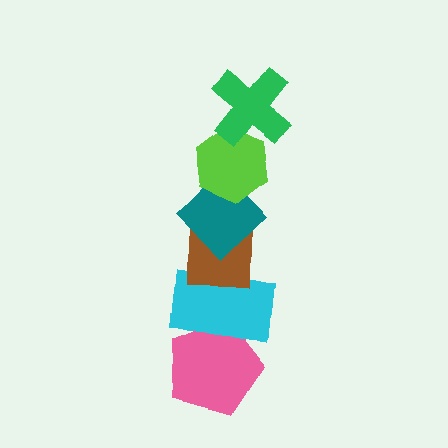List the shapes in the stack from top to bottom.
From top to bottom: the green cross, the lime hexagon, the teal diamond, the brown square, the cyan rectangle, the pink pentagon.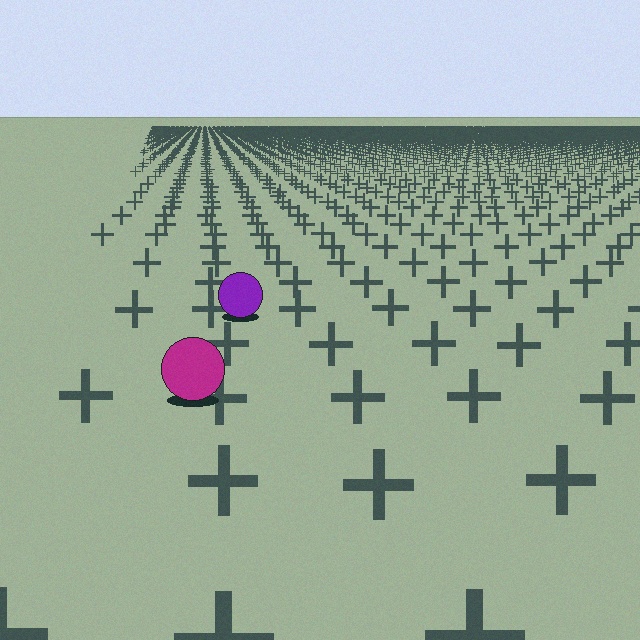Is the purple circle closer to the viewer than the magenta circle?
No. The magenta circle is closer — you can tell from the texture gradient: the ground texture is coarser near it.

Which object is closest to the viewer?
The magenta circle is closest. The texture marks near it are larger and more spread out.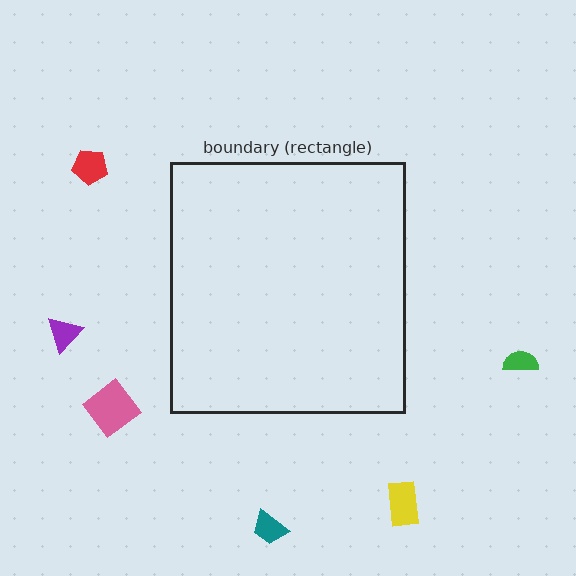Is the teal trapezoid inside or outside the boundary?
Outside.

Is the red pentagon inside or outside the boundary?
Outside.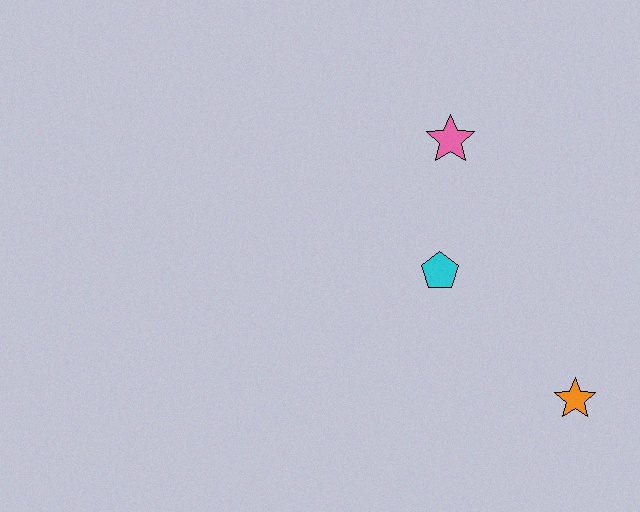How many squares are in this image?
There are no squares.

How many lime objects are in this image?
There are no lime objects.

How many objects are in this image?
There are 3 objects.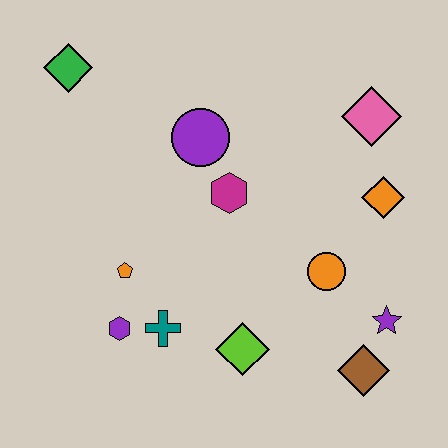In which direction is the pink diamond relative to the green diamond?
The pink diamond is to the right of the green diamond.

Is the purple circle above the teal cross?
Yes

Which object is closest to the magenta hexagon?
The purple circle is closest to the magenta hexagon.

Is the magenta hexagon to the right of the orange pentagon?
Yes